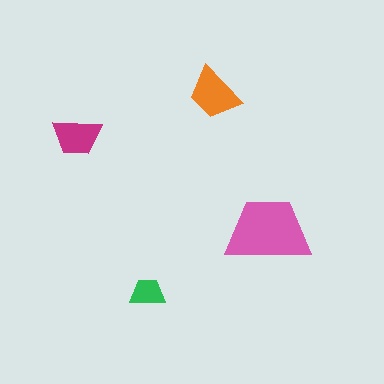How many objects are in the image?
There are 4 objects in the image.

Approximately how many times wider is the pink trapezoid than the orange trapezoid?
About 1.5 times wider.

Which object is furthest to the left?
The magenta trapezoid is leftmost.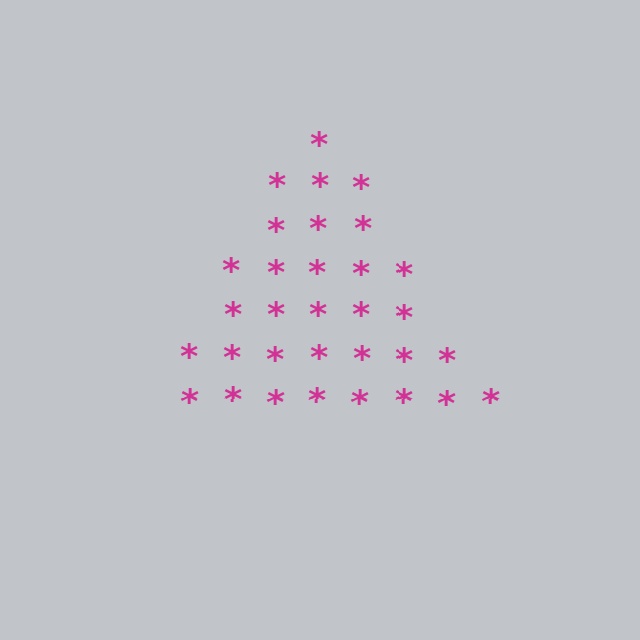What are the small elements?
The small elements are asterisks.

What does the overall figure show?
The overall figure shows a triangle.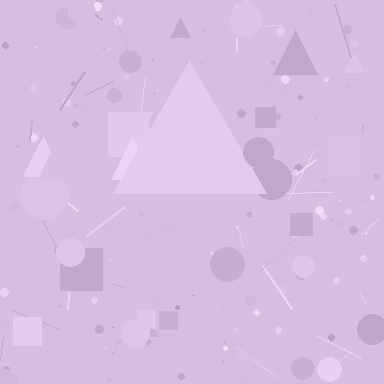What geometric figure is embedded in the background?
A triangle is embedded in the background.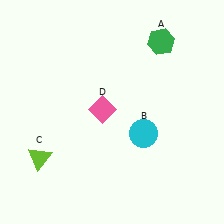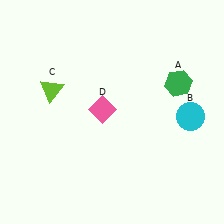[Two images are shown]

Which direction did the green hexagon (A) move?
The green hexagon (A) moved down.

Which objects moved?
The objects that moved are: the green hexagon (A), the cyan circle (B), the lime triangle (C).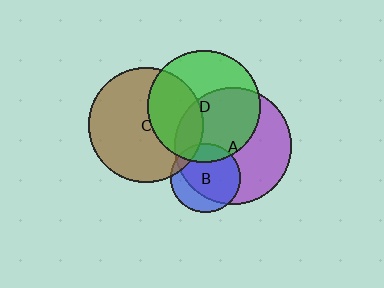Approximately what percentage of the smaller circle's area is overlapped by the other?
Approximately 20%.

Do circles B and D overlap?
Yes.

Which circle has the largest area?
Circle A (purple).